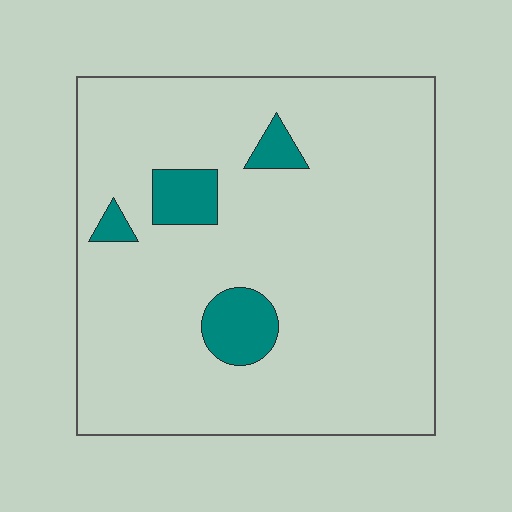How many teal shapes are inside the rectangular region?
4.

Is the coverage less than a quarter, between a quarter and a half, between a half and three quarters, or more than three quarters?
Less than a quarter.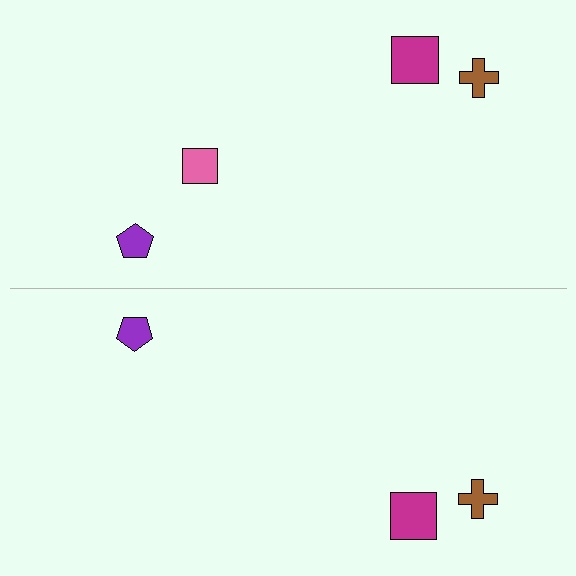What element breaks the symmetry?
A pink square is missing from the bottom side.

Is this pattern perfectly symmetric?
No, the pattern is not perfectly symmetric. A pink square is missing from the bottom side.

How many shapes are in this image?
There are 7 shapes in this image.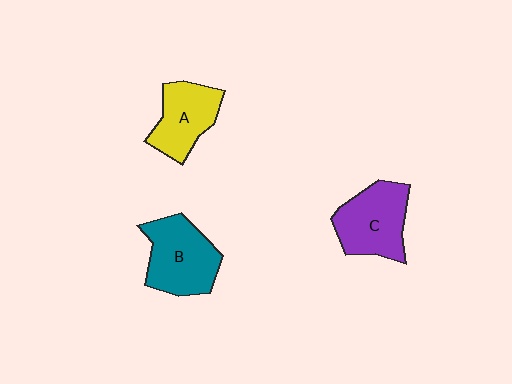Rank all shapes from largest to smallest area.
From largest to smallest: B (teal), C (purple), A (yellow).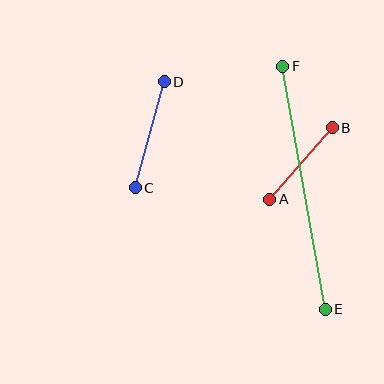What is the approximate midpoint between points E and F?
The midpoint is at approximately (304, 188) pixels.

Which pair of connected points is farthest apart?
Points E and F are farthest apart.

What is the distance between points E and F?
The distance is approximately 247 pixels.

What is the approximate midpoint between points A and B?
The midpoint is at approximately (301, 163) pixels.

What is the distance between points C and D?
The distance is approximately 110 pixels.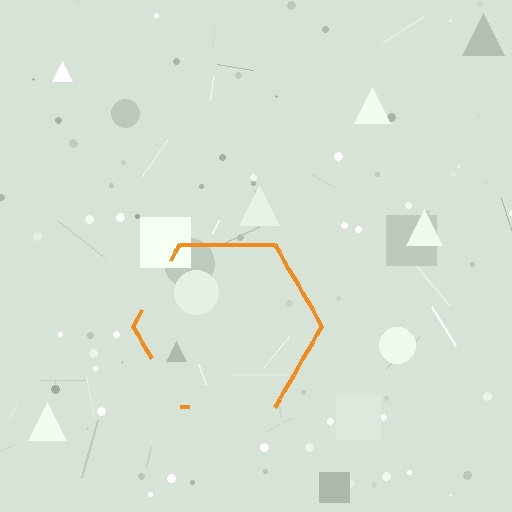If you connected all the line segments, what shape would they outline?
They would outline a hexagon.